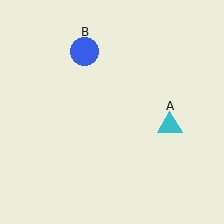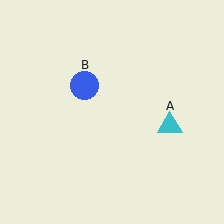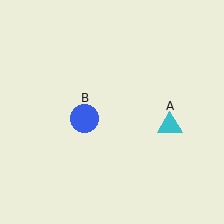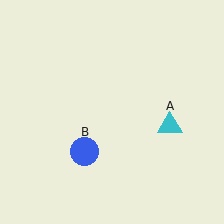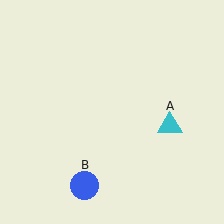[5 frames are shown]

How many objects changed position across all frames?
1 object changed position: blue circle (object B).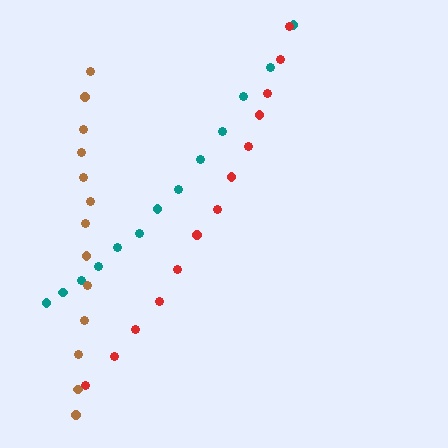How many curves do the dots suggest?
There are 3 distinct paths.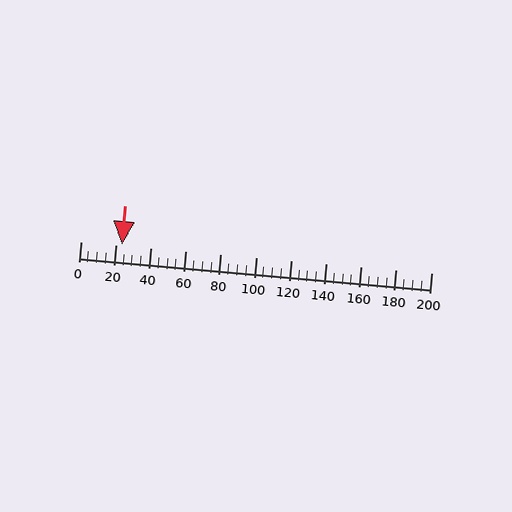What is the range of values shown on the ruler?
The ruler shows values from 0 to 200.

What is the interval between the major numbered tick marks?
The major tick marks are spaced 20 units apart.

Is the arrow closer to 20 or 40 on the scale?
The arrow is closer to 20.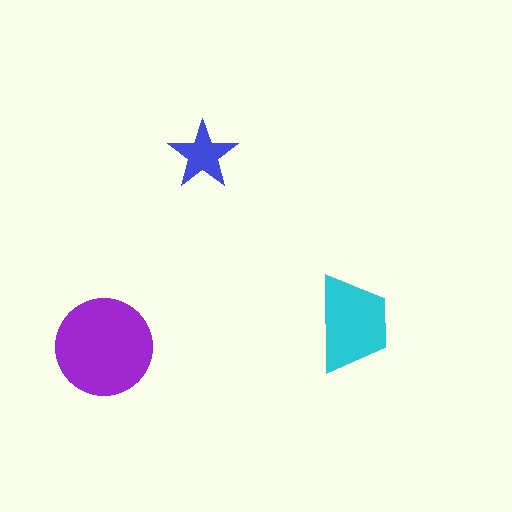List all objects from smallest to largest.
The blue star, the cyan trapezoid, the purple circle.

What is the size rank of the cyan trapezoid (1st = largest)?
2nd.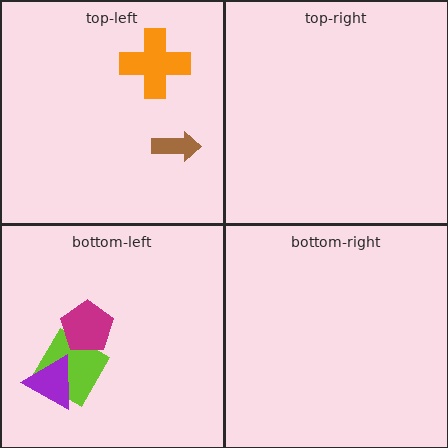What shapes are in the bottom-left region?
The lime diamond, the magenta pentagon, the purple triangle.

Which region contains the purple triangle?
The bottom-left region.